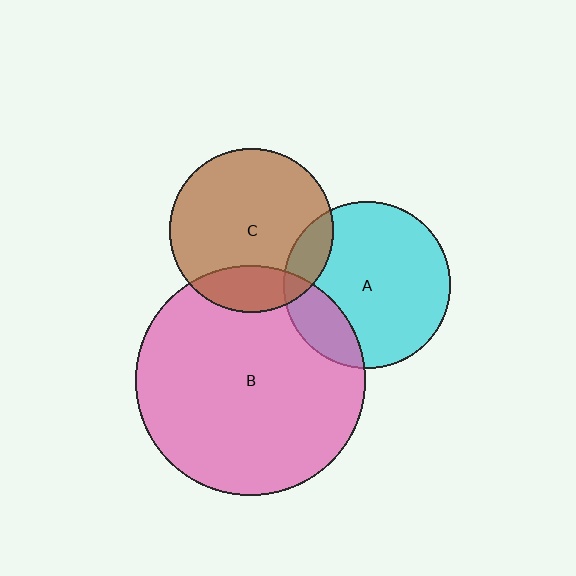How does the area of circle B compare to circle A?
Approximately 1.9 times.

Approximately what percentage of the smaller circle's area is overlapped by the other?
Approximately 20%.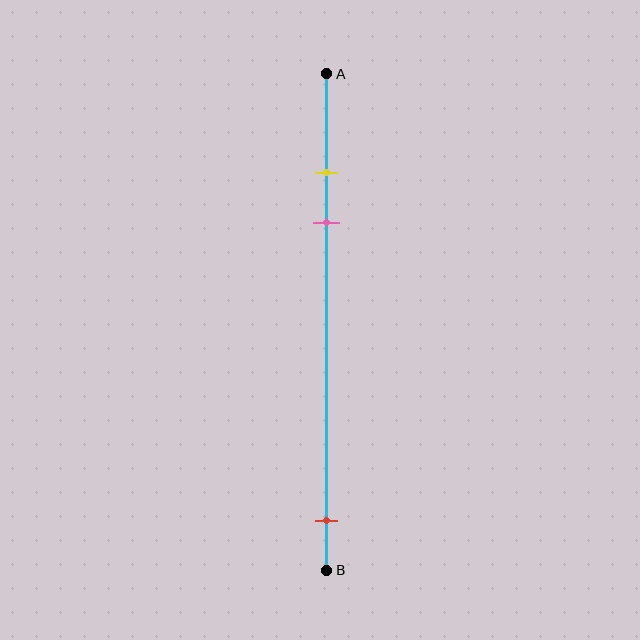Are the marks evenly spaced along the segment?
No, the marks are not evenly spaced.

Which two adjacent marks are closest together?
The yellow and pink marks are the closest adjacent pair.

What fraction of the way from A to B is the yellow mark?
The yellow mark is approximately 20% (0.2) of the way from A to B.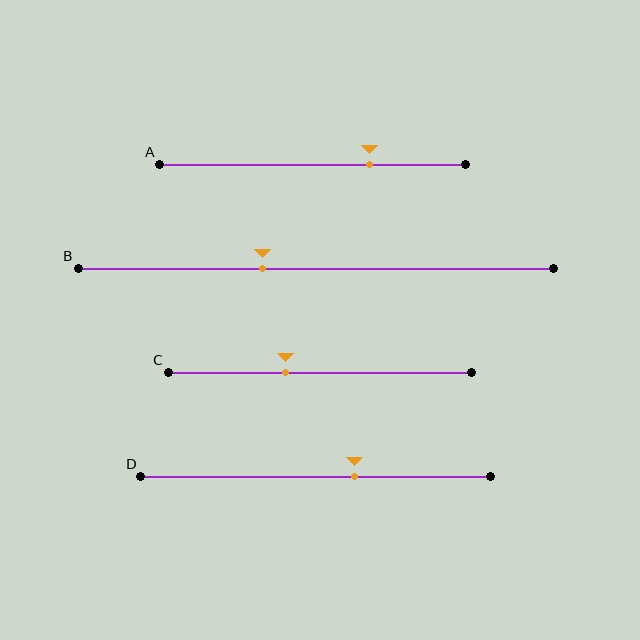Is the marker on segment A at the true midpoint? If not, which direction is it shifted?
No, the marker on segment A is shifted to the right by about 19% of the segment length.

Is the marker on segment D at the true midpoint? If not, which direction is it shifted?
No, the marker on segment D is shifted to the right by about 11% of the segment length.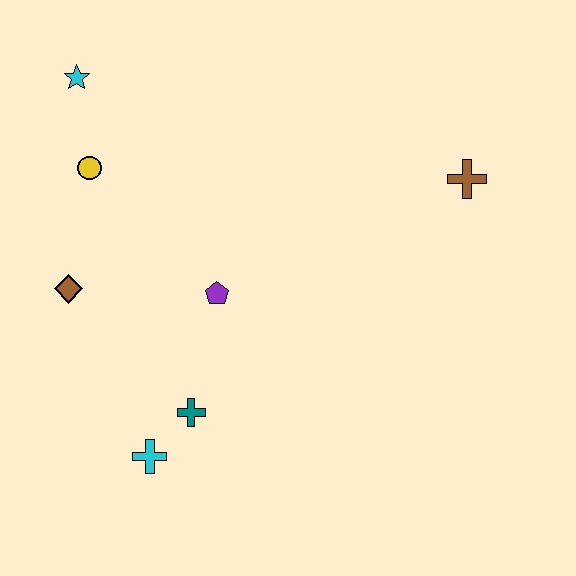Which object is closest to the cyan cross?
The teal cross is closest to the cyan cross.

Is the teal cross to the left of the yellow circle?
No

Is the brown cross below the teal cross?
No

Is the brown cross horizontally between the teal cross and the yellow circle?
No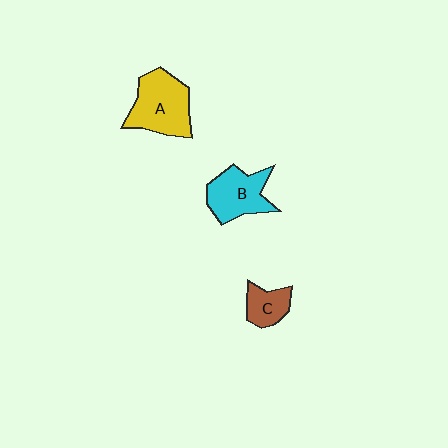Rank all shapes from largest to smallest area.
From largest to smallest: A (yellow), B (cyan), C (brown).